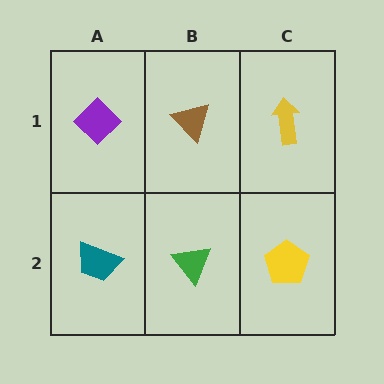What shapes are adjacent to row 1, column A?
A teal trapezoid (row 2, column A), a brown triangle (row 1, column B).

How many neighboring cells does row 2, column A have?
2.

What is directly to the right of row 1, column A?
A brown triangle.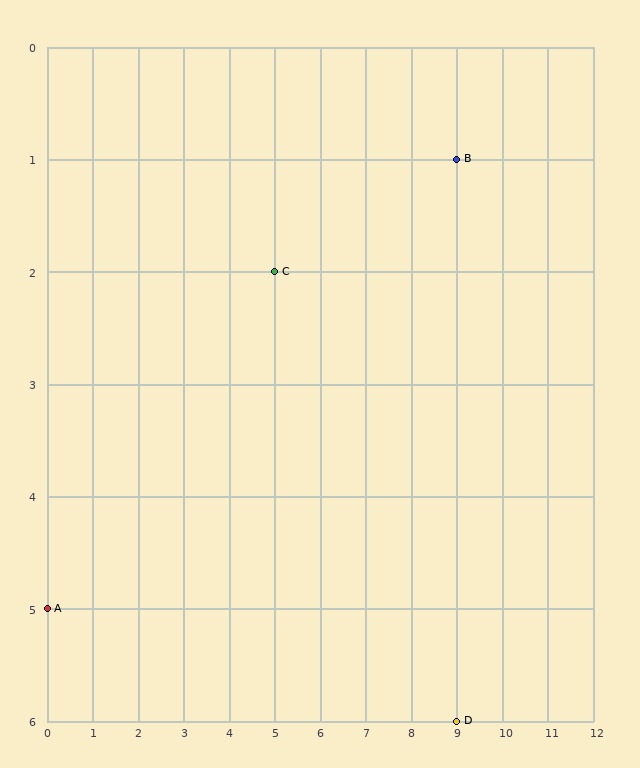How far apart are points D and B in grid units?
Points D and B are 5 rows apart.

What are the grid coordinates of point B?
Point B is at grid coordinates (9, 1).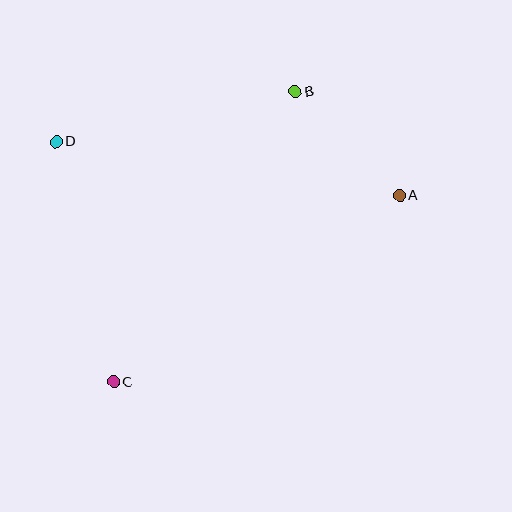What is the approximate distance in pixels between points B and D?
The distance between B and D is approximately 245 pixels.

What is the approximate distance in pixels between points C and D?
The distance between C and D is approximately 247 pixels.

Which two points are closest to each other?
Points A and B are closest to each other.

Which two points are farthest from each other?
Points A and D are farthest from each other.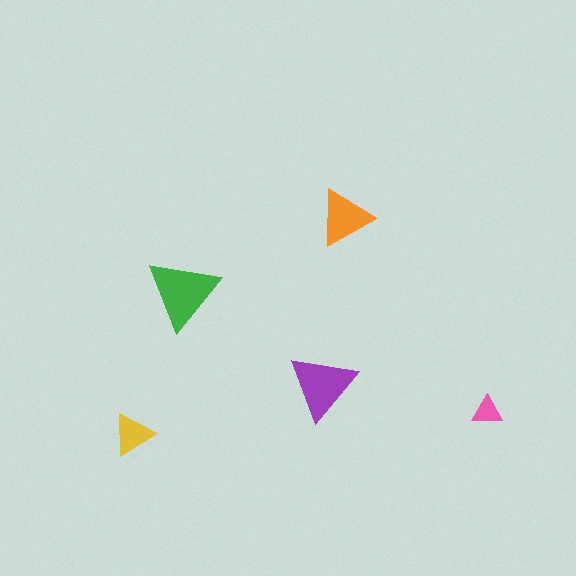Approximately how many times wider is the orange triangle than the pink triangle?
About 2 times wider.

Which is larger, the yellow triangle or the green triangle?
The green one.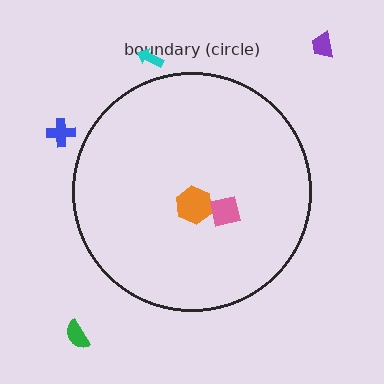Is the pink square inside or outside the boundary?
Inside.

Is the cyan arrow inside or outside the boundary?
Outside.